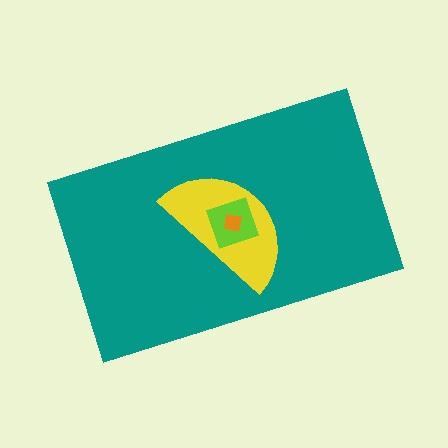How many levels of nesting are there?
4.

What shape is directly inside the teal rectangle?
The yellow semicircle.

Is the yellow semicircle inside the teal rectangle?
Yes.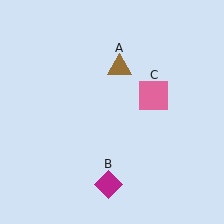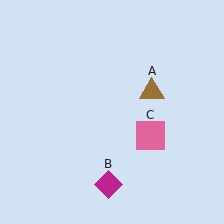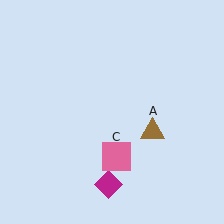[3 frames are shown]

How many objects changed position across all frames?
2 objects changed position: brown triangle (object A), pink square (object C).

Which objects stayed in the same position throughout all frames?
Magenta diamond (object B) remained stationary.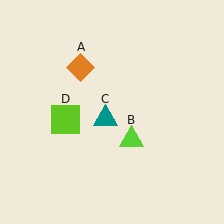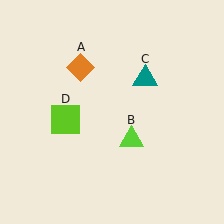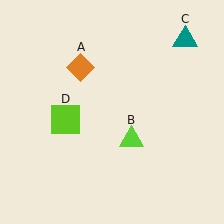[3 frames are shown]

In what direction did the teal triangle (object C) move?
The teal triangle (object C) moved up and to the right.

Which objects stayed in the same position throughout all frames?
Orange diamond (object A) and lime triangle (object B) and lime square (object D) remained stationary.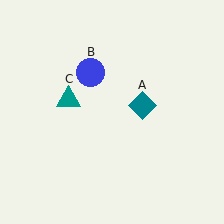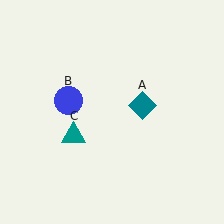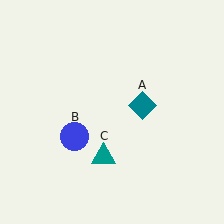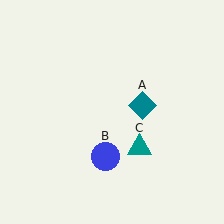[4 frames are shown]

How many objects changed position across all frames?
2 objects changed position: blue circle (object B), teal triangle (object C).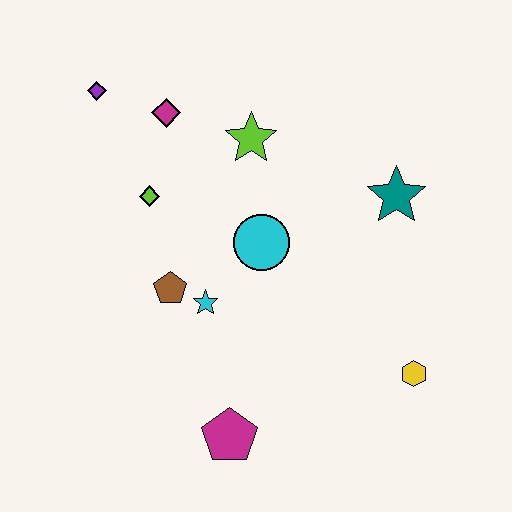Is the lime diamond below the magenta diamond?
Yes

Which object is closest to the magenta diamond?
The purple diamond is closest to the magenta diamond.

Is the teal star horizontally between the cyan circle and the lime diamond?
No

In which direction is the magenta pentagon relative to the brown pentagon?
The magenta pentagon is below the brown pentagon.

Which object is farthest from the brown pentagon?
The yellow hexagon is farthest from the brown pentagon.